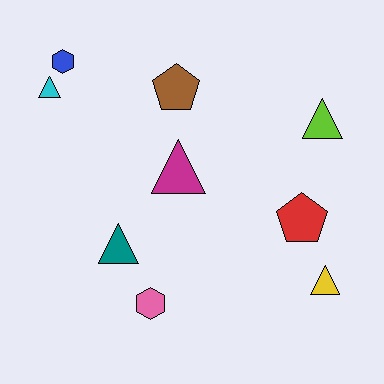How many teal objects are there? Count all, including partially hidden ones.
There is 1 teal object.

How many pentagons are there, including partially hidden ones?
There are 2 pentagons.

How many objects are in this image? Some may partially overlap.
There are 9 objects.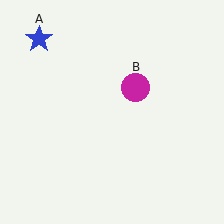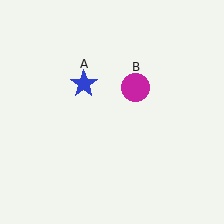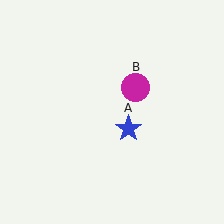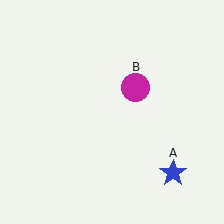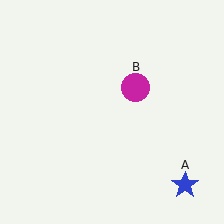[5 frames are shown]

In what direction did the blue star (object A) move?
The blue star (object A) moved down and to the right.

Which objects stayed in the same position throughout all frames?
Magenta circle (object B) remained stationary.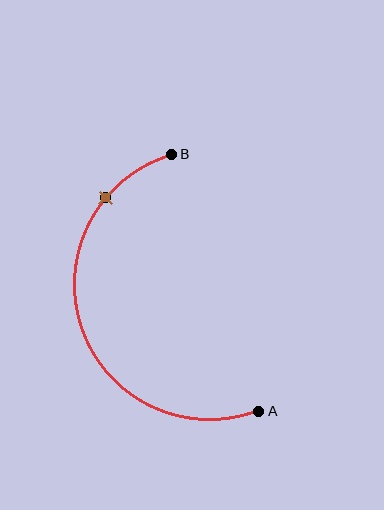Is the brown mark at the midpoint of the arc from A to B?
No. The brown mark lies on the arc but is closer to endpoint B. The arc midpoint would be at the point on the curve equidistant along the arc from both A and B.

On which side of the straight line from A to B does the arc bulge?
The arc bulges to the left of the straight line connecting A and B.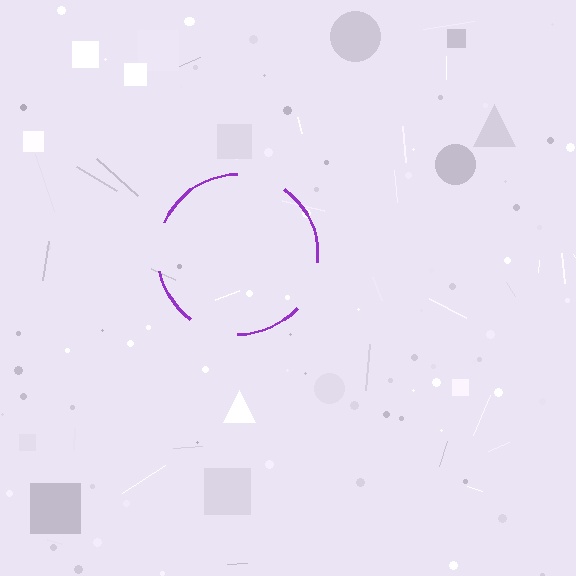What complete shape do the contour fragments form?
The contour fragments form a circle.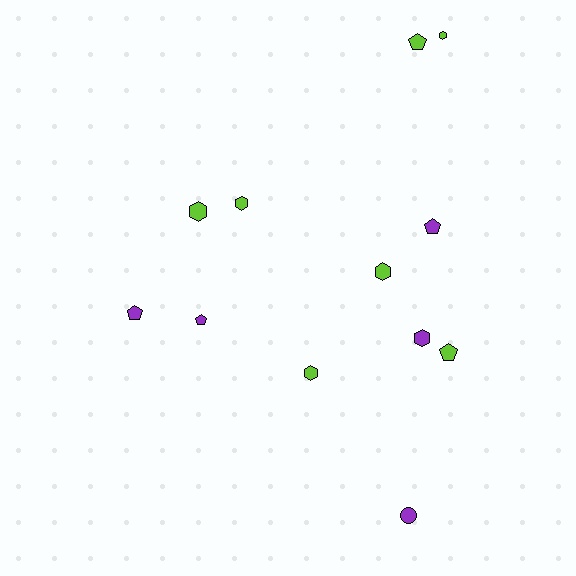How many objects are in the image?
There are 12 objects.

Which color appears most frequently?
Lime, with 7 objects.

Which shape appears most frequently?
Hexagon, with 6 objects.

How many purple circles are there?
There is 1 purple circle.